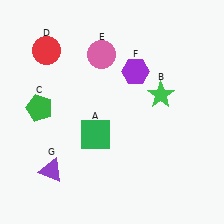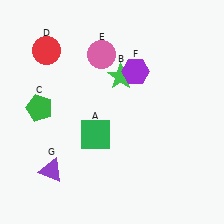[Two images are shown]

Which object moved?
The green star (B) moved left.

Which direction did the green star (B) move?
The green star (B) moved left.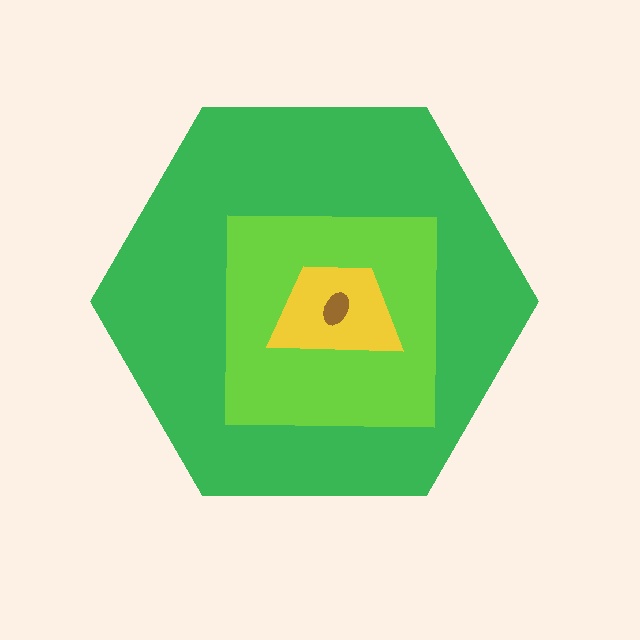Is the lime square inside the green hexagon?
Yes.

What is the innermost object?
The brown ellipse.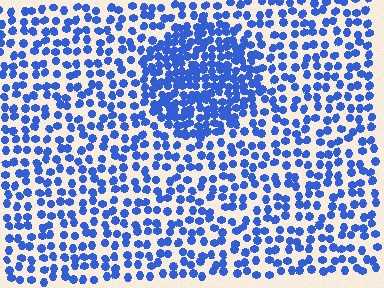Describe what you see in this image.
The image contains small blue elements arranged at two different densities. A circle-shaped region is visible where the elements are more densely packed than the surrounding area.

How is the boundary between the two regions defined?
The boundary is defined by a change in element density (approximately 2.0x ratio). All elements are the same color, size, and shape.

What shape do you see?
I see a circle.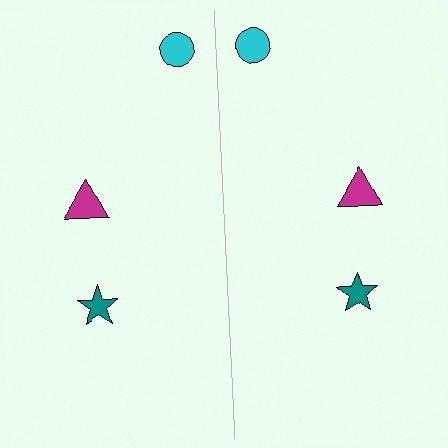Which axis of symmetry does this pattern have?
The pattern has a vertical axis of symmetry running through the center of the image.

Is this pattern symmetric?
Yes, this pattern has bilateral (reflection) symmetry.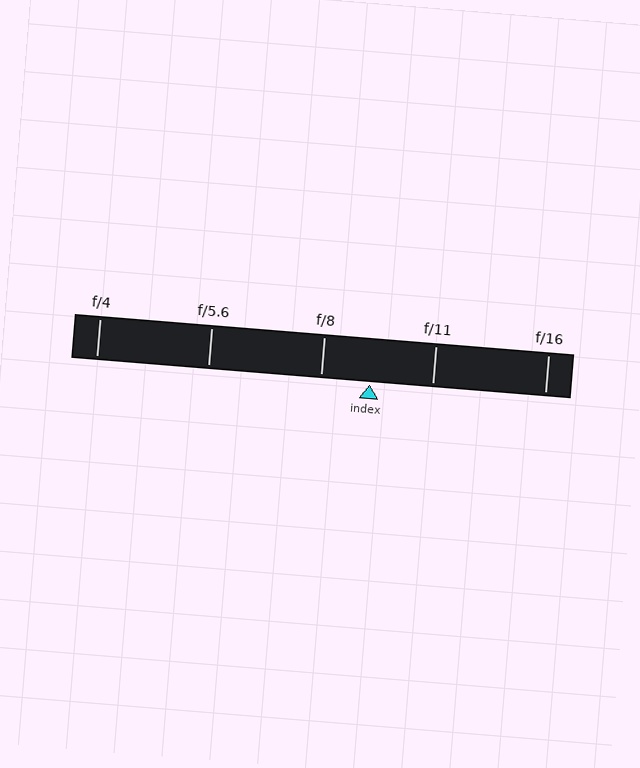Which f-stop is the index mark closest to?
The index mark is closest to f/8.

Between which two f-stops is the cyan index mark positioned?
The index mark is between f/8 and f/11.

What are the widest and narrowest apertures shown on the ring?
The widest aperture shown is f/4 and the narrowest is f/16.